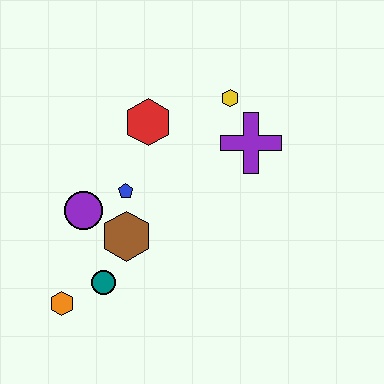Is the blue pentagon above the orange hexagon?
Yes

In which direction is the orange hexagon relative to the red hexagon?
The orange hexagon is below the red hexagon.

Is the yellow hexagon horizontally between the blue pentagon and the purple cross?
Yes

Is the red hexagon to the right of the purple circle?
Yes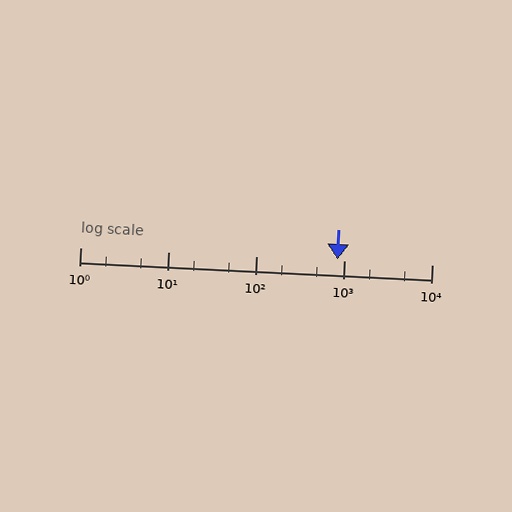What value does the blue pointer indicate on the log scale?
The pointer indicates approximately 840.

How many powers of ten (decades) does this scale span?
The scale spans 4 decades, from 1 to 10000.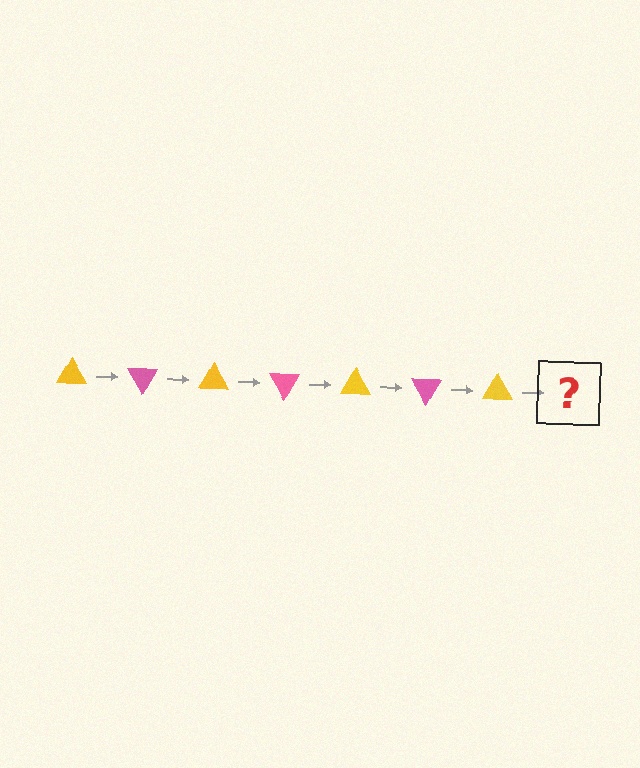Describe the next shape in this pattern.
It should be a pink triangle, rotated 420 degrees from the start.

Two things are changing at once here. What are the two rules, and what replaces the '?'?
The two rules are that it rotates 60 degrees each step and the color cycles through yellow and pink. The '?' should be a pink triangle, rotated 420 degrees from the start.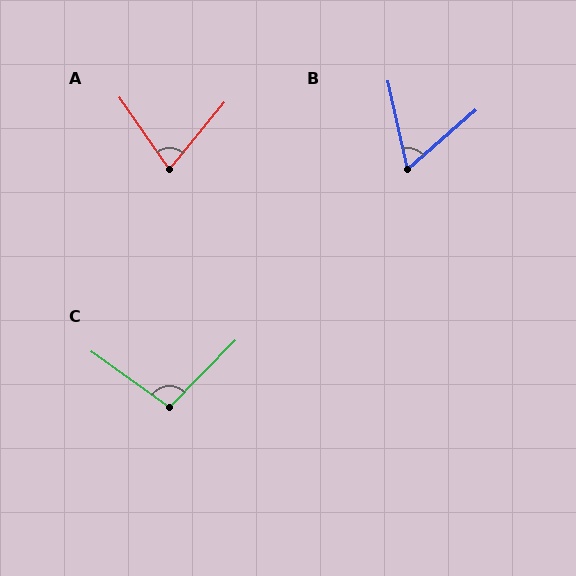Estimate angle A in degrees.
Approximately 74 degrees.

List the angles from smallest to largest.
B (62°), A (74°), C (99°).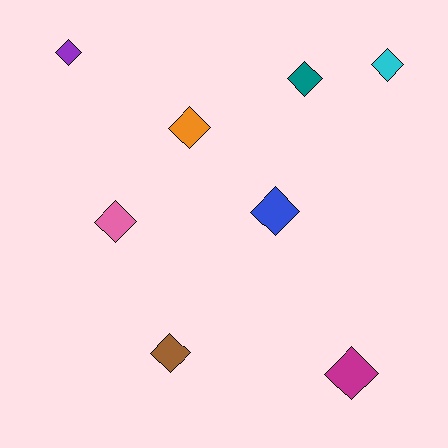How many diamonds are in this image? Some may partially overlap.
There are 8 diamonds.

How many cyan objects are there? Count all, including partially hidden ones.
There is 1 cyan object.